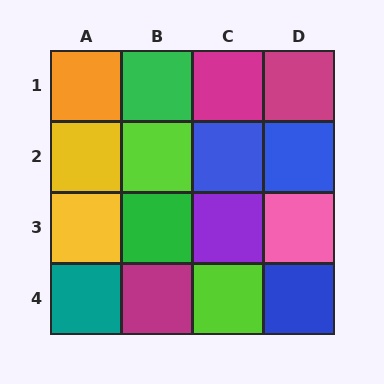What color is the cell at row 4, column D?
Blue.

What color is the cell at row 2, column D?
Blue.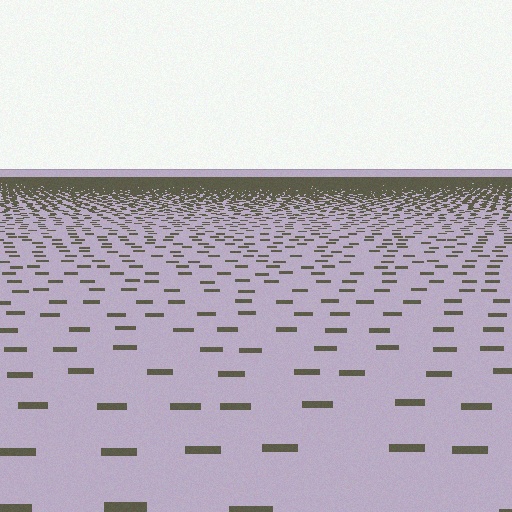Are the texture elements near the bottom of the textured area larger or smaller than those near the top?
Larger. Near the bottom, elements are closer to the viewer and appear at a bigger on-screen size.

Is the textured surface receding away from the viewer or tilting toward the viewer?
The surface is receding away from the viewer. Texture elements get smaller and denser toward the top.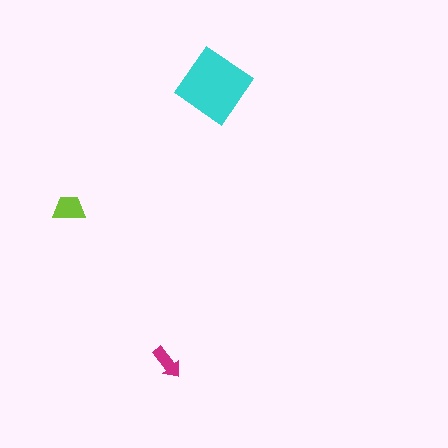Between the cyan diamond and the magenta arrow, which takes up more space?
The cyan diamond.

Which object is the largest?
The cyan diamond.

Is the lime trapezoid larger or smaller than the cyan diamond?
Smaller.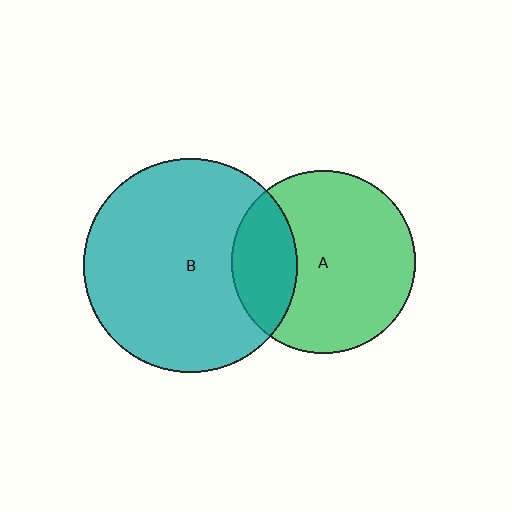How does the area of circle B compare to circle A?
Approximately 1.4 times.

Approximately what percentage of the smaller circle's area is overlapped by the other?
Approximately 25%.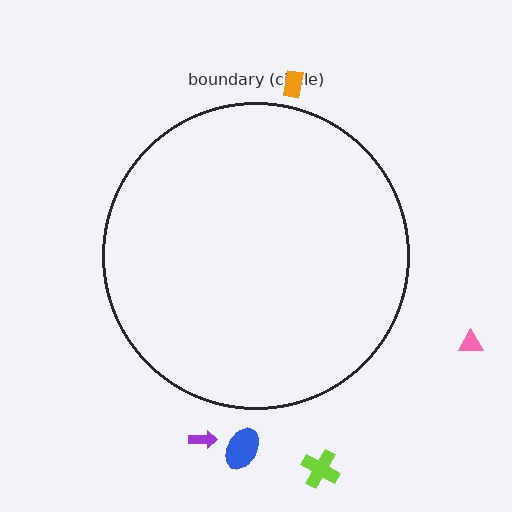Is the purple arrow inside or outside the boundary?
Outside.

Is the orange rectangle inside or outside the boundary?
Outside.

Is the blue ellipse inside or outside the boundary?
Outside.